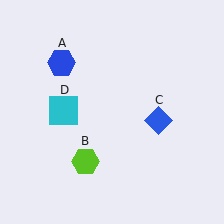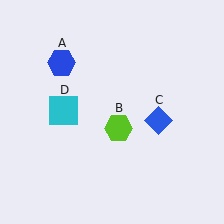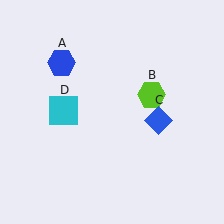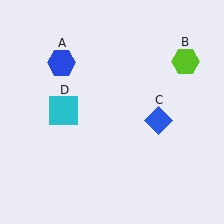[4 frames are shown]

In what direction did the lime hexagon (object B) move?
The lime hexagon (object B) moved up and to the right.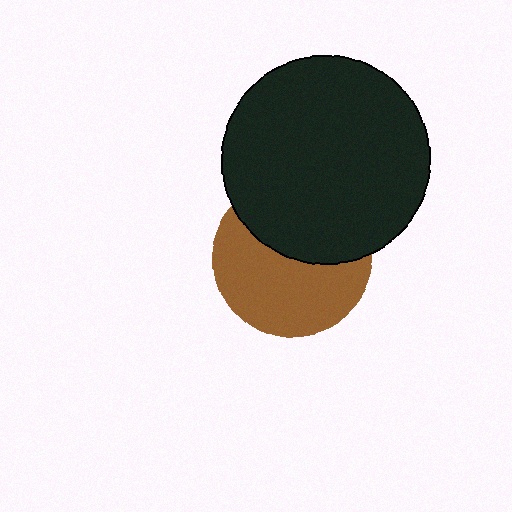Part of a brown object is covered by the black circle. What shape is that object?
It is a circle.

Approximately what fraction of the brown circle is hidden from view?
Roughly 43% of the brown circle is hidden behind the black circle.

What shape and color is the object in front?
The object in front is a black circle.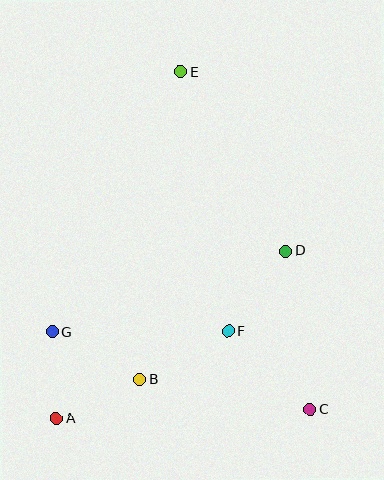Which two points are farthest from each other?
Points A and E are farthest from each other.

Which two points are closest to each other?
Points A and G are closest to each other.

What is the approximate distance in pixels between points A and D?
The distance between A and D is approximately 284 pixels.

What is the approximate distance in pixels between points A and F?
The distance between A and F is approximately 193 pixels.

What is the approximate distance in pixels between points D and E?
The distance between D and E is approximately 208 pixels.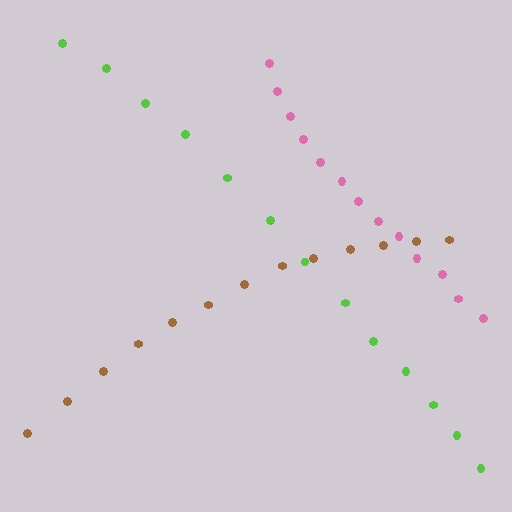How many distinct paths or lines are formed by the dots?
There are 3 distinct paths.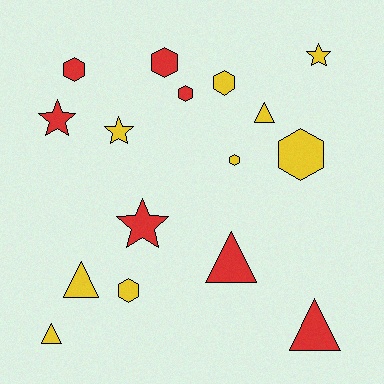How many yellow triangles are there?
There are 3 yellow triangles.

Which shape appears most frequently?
Hexagon, with 7 objects.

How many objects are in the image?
There are 16 objects.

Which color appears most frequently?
Yellow, with 9 objects.